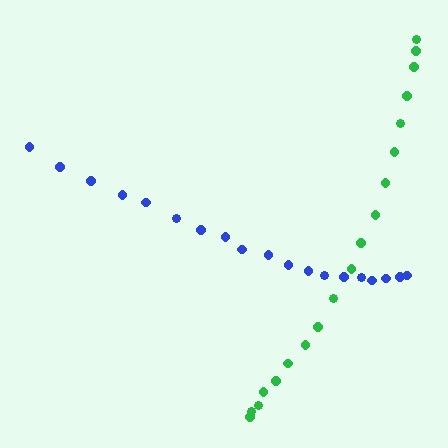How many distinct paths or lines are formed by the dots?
There are 2 distinct paths.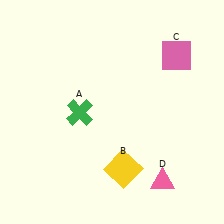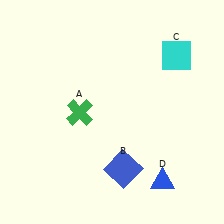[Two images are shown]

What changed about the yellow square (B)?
In Image 1, B is yellow. In Image 2, it changed to blue.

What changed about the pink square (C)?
In Image 1, C is pink. In Image 2, it changed to cyan.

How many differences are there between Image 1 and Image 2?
There are 3 differences between the two images.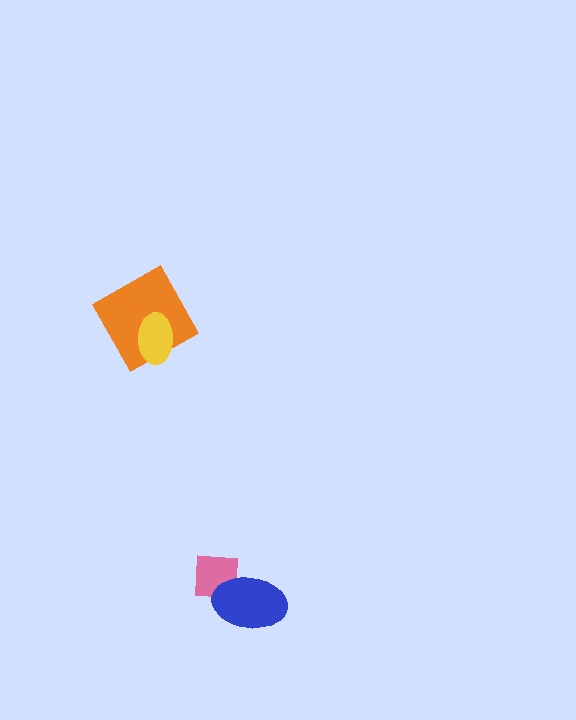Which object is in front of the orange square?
The yellow ellipse is in front of the orange square.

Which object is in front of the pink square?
The blue ellipse is in front of the pink square.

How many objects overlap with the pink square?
1 object overlaps with the pink square.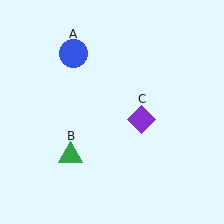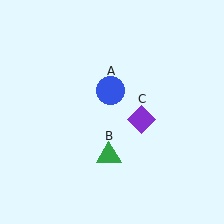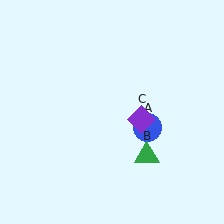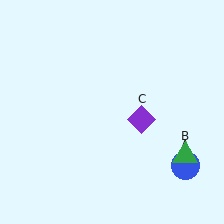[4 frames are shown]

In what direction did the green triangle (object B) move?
The green triangle (object B) moved right.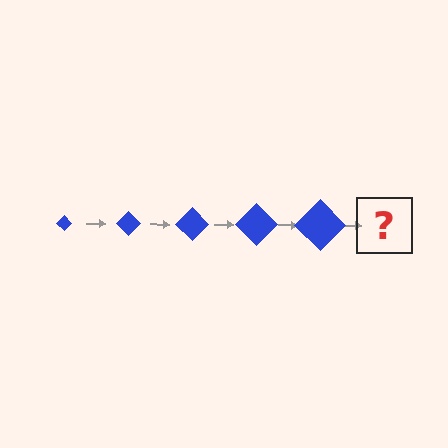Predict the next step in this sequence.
The next step is a blue diamond, larger than the previous one.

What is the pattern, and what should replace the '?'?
The pattern is that the diamond gets progressively larger each step. The '?' should be a blue diamond, larger than the previous one.